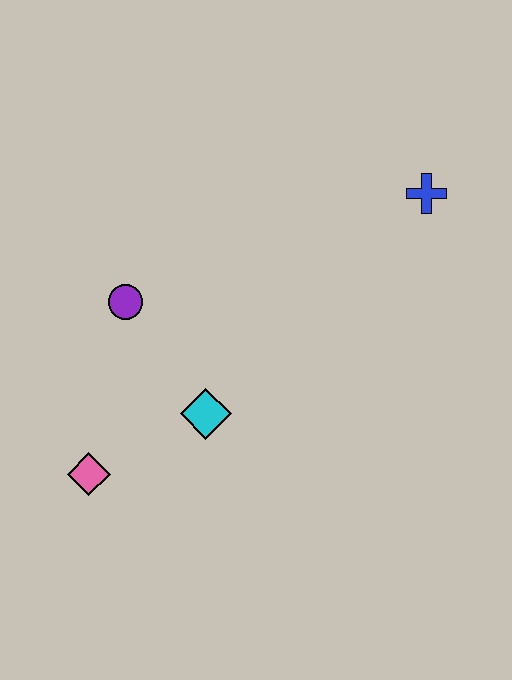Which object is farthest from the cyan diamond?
The blue cross is farthest from the cyan diamond.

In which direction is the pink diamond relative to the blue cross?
The pink diamond is to the left of the blue cross.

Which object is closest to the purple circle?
The cyan diamond is closest to the purple circle.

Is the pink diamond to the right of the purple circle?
No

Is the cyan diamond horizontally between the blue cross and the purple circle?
Yes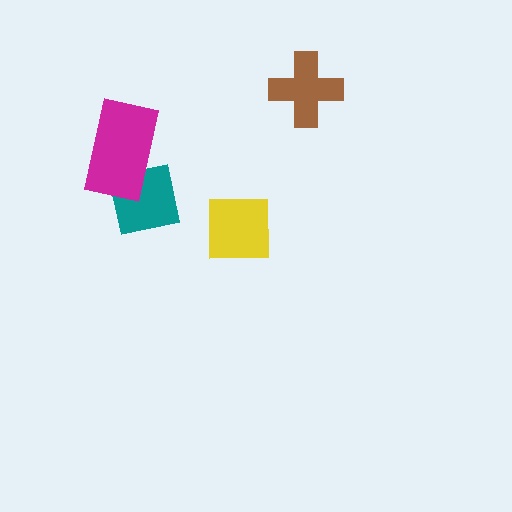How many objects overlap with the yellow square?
0 objects overlap with the yellow square.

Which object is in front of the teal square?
The magenta rectangle is in front of the teal square.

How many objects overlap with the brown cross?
0 objects overlap with the brown cross.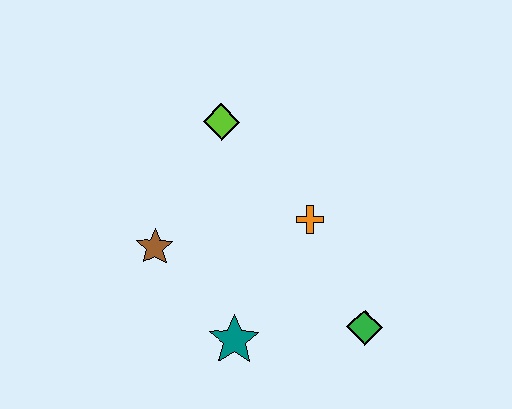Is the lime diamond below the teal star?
No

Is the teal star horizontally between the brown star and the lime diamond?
No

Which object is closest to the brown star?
The teal star is closest to the brown star.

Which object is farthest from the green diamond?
The lime diamond is farthest from the green diamond.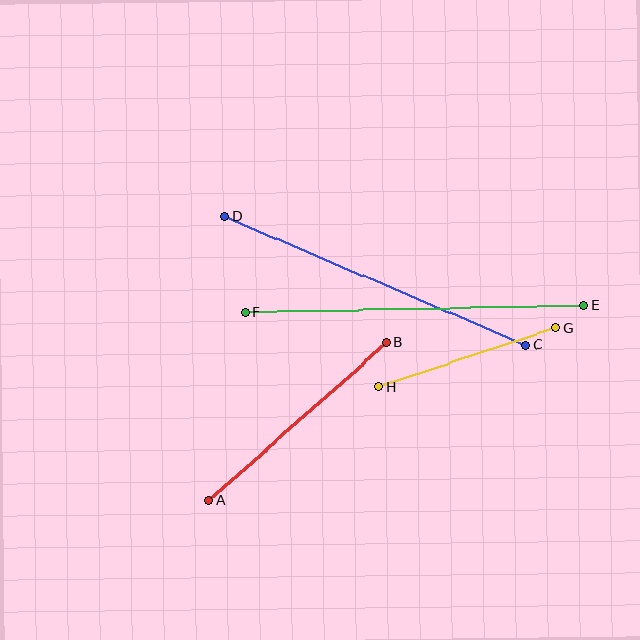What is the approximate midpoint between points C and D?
The midpoint is at approximately (375, 281) pixels.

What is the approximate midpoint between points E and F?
The midpoint is at approximately (414, 309) pixels.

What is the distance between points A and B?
The distance is approximately 238 pixels.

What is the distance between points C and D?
The distance is approximately 328 pixels.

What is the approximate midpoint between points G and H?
The midpoint is at approximately (467, 357) pixels.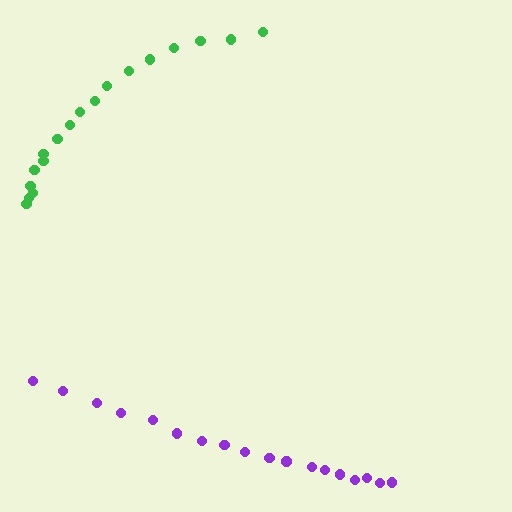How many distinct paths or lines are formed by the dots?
There are 2 distinct paths.